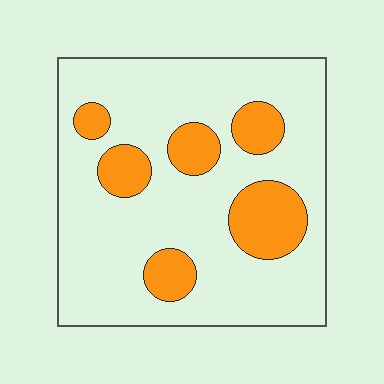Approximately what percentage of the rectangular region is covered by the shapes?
Approximately 20%.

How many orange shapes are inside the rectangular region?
6.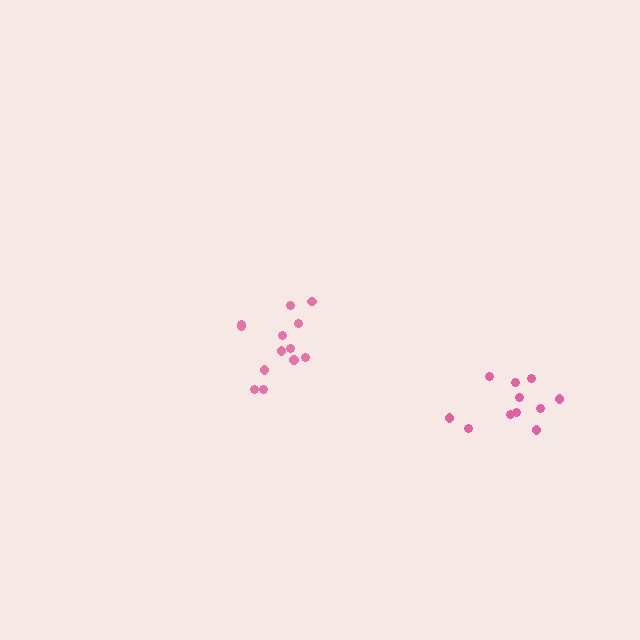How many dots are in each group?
Group 1: 13 dots, Group 2: 11 dots (24 total).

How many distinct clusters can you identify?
There are 2 distinct clusters.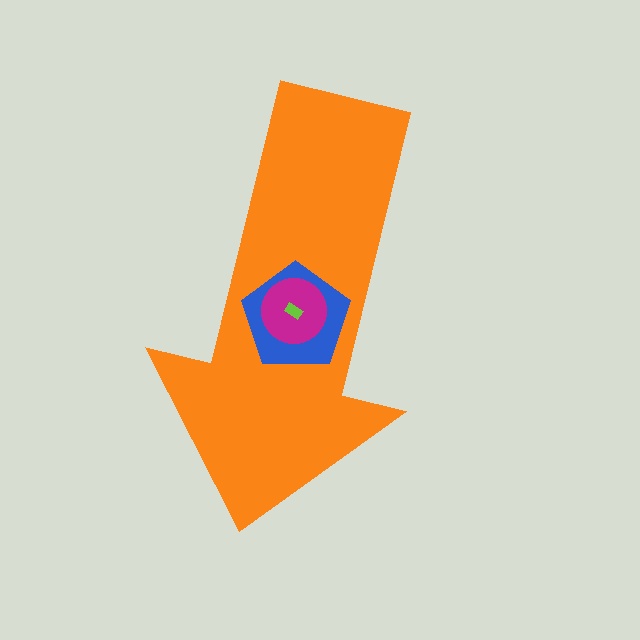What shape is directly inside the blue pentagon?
The magenta circle.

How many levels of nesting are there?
4.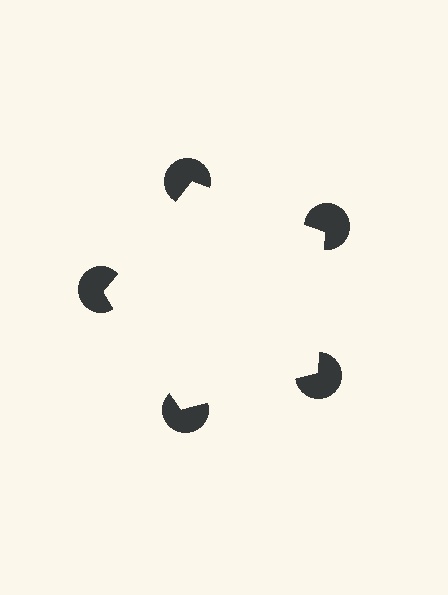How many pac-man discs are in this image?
There are 5 — one at each vertex of the illusory pentagon.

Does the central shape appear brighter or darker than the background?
It typically appears slightly brighter than the background, even though no actual brightness change is drawn.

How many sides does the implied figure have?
5 sides.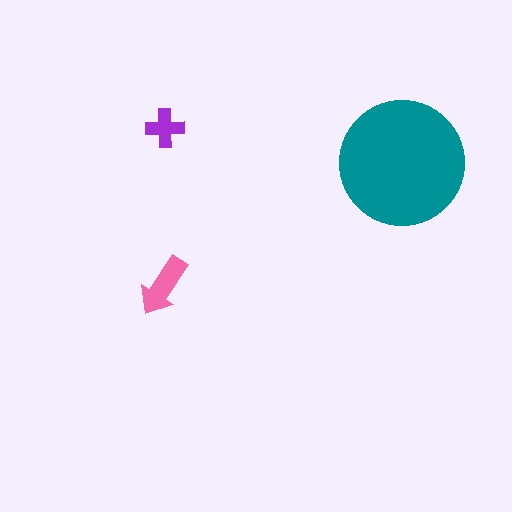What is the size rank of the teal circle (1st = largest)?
1st.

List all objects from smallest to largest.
The purple cross, the pink arrow, the teal circle.